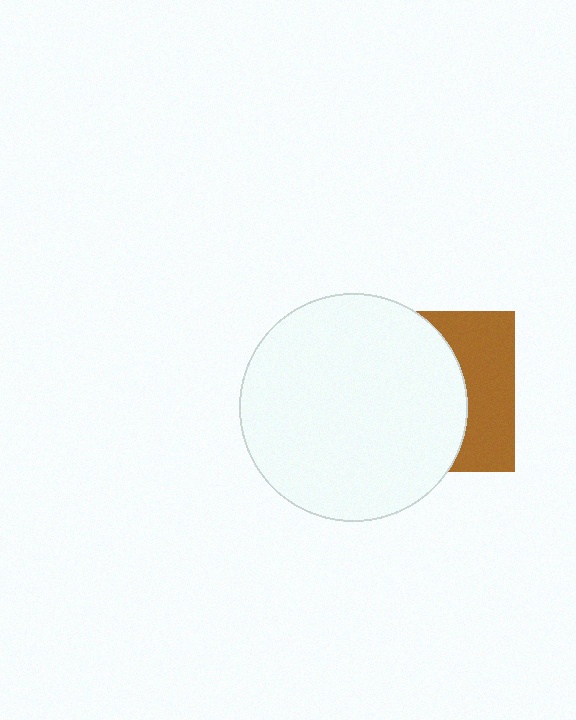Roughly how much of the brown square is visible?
A small part of it is visible (roughly 37%).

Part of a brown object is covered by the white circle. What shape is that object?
It is a square.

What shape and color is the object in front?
The object in front is a white circle.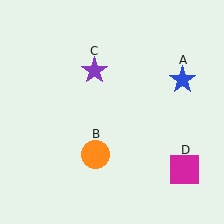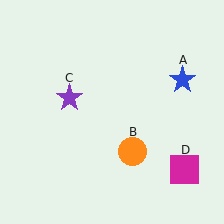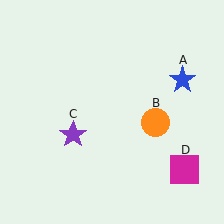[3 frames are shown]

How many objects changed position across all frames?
2 objects changed position: orange circle (object B), purple star (object C).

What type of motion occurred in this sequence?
The orange circle (object B), purple star (object C) rotated counterclockwise around the center of the scene.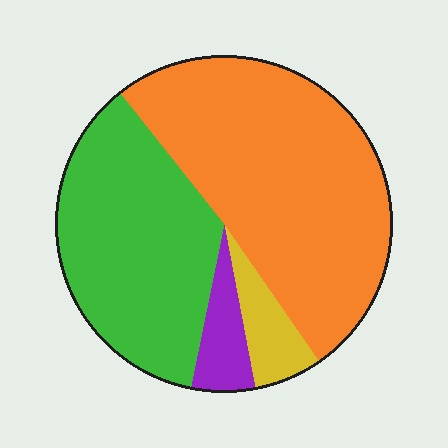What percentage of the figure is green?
Green takes up between a quarter and a half of the figure.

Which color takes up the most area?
Orange, at roughly 50%.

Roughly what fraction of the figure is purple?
Purple takes up less than a sixth of the figure.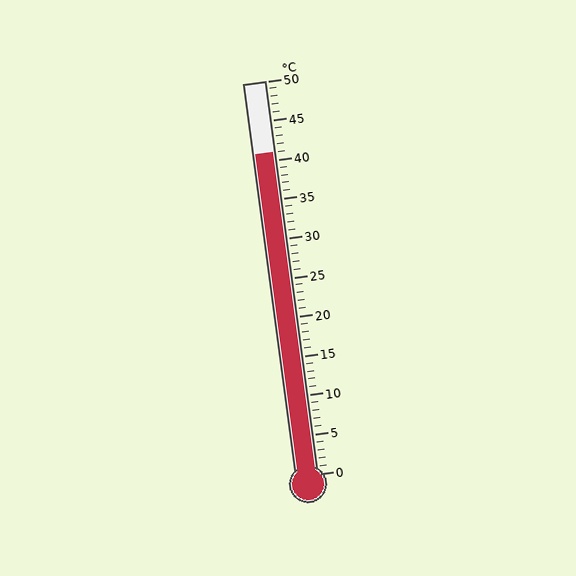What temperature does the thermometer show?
The thermometer shows approximately 41°C.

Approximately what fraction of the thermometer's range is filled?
The thermometer is filled to approximately 80% of its range.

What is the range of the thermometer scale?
The thermometer scale ranges from 0°C to 50°C.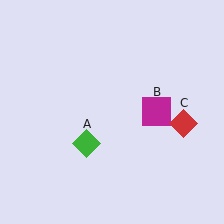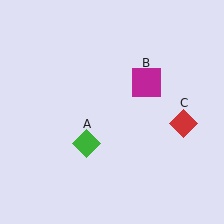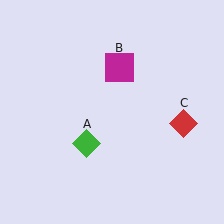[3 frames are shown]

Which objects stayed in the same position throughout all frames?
Green diamond (object A) and red diamond (object C) remained stationary.